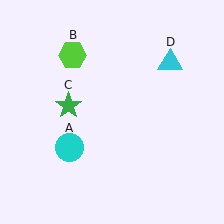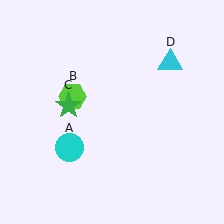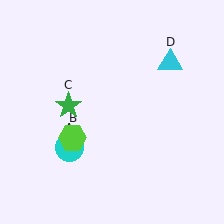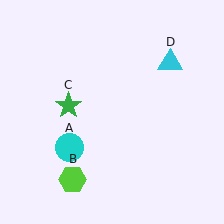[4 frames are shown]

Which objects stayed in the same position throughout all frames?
Cyan circle (object A) and green star (object C) and cyan triangle (object D) remained stationary.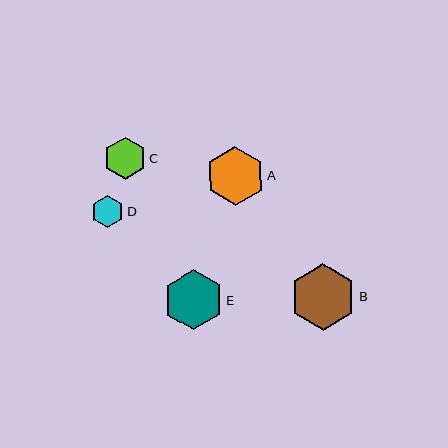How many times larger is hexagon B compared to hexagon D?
Hexagon B is approximately 2.0 times the size of hexagon D.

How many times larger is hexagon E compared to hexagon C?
Hexagon E is approximately 1.4 times the size of hexagon C.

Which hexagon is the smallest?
Hexagon D is the smallest with a size of approximately 33 pixels.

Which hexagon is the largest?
Hexagon B is the largest with a size of approximately 67 pixels.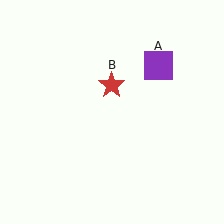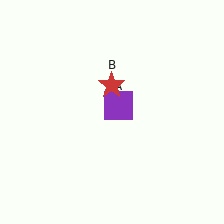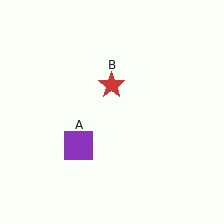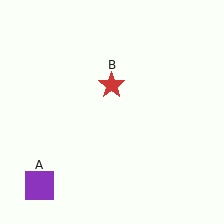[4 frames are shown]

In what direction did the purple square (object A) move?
The purple square (object A) moved down and to the left.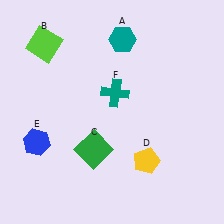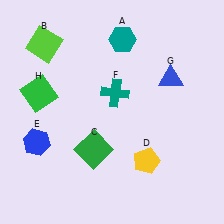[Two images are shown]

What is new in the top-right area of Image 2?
A blue triangle (G) was added in the top-right area of Image 2.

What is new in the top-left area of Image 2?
A green square (H) was added in the top-left area of Image 2.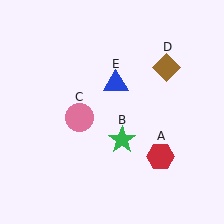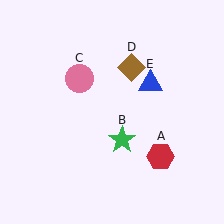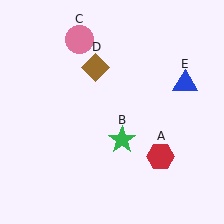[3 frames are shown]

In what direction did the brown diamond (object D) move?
The brown diamond (object D) moved left.